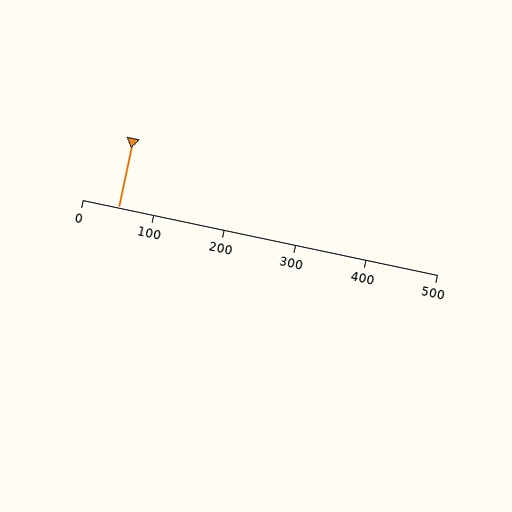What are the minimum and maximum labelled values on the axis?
The axis runs from 0 to 500.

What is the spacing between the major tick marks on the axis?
The major ticks are spaced 100 apart.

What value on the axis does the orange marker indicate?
The marker indicates approximately 50.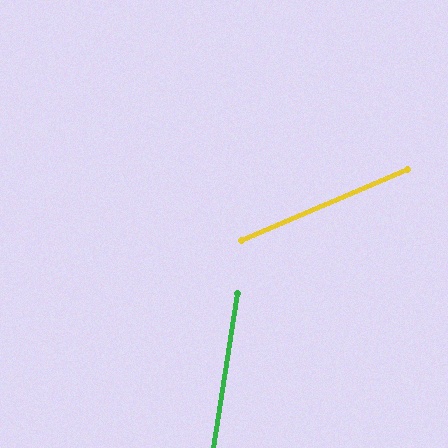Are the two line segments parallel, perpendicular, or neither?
Neither parallel nor perpendicular — they differ by about 58°.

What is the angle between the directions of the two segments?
Approximately 58 degrees.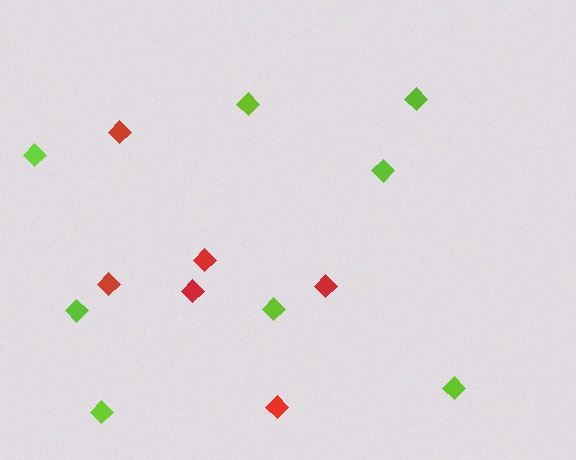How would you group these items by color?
There are 2 groups: one group of lime diamonds (8) and one group of red diamonds (6).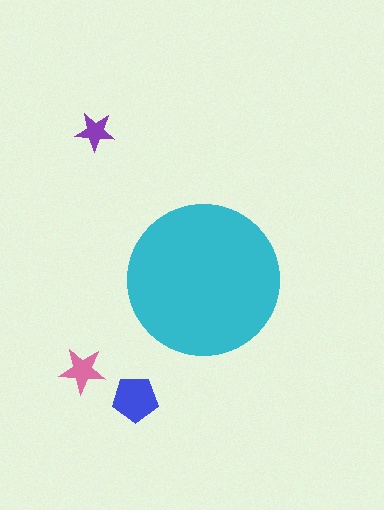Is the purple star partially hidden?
No, the purple star is fully visible.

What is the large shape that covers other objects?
A cyan circle.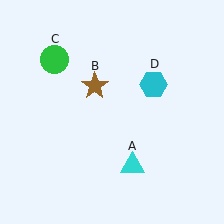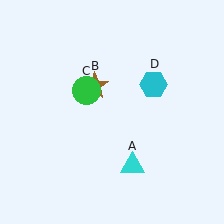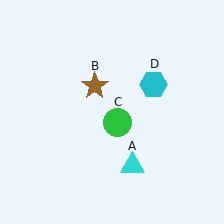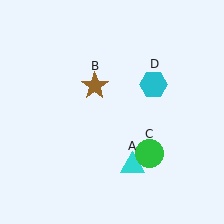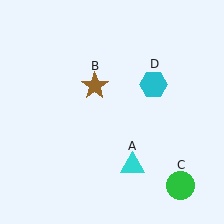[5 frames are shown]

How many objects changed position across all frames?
1 object changed position: green circle (object C).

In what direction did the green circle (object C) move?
The green circle (object C) moved down and to the right.